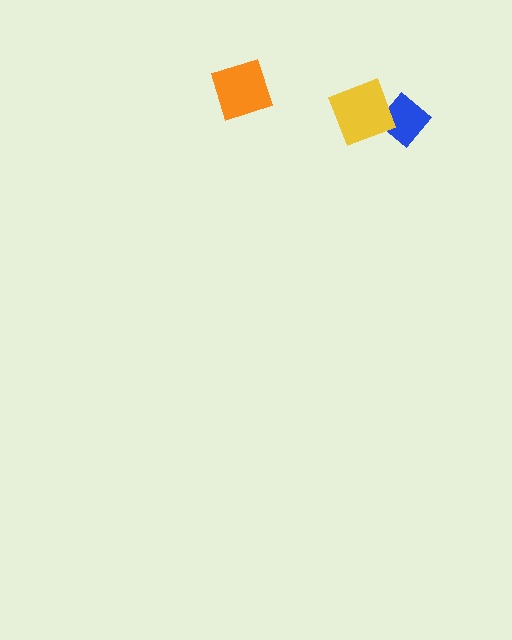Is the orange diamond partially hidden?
No, no other shape covers it.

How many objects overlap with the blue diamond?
1 object overlaps with the blue diamond.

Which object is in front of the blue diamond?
The yellow diamond is in front of the blue diamond.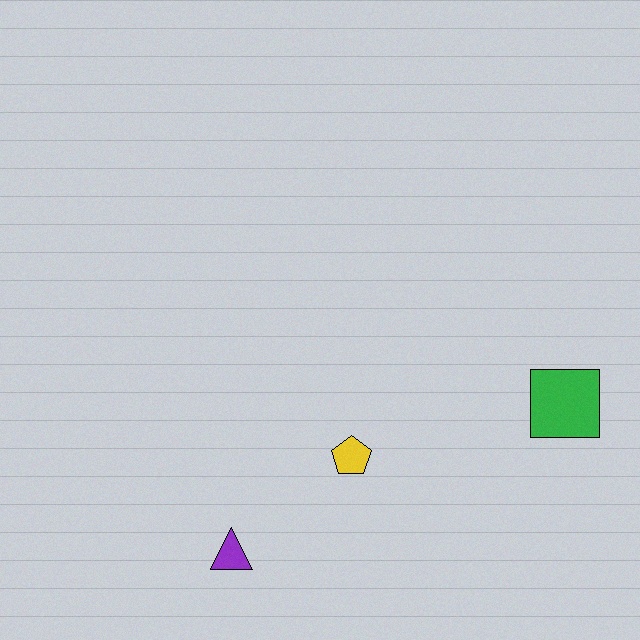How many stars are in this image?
There are no stars.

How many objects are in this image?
There are 3 objects.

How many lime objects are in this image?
There are no lime objects.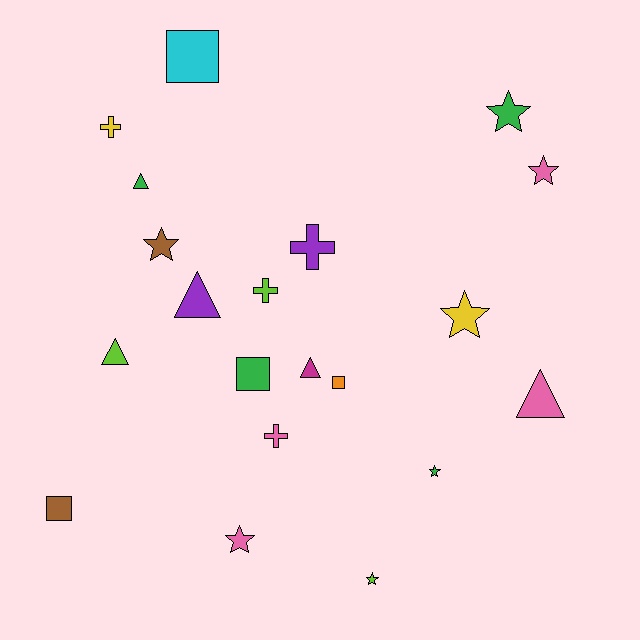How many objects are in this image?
There are 20 objects.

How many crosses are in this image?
There are 4 crosses.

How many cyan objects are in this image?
There is 1 cyan object.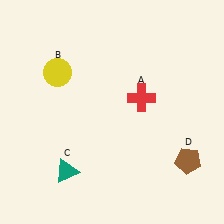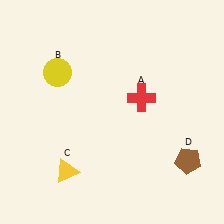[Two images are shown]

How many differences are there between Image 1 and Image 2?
There is 1 difference between the two images.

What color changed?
The triangle (C) changed from teal in Image 1 to yellow in Image 2.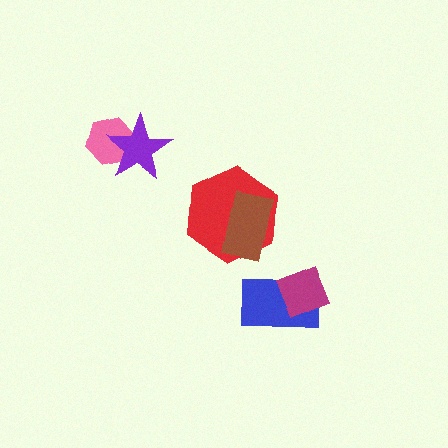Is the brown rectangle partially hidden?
No, no other shape covers it.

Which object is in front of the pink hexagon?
The purple star is in front of the pink hexagon.